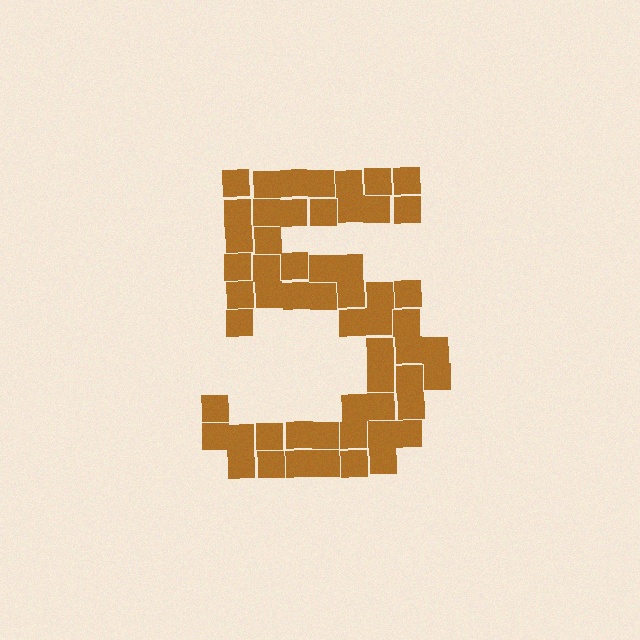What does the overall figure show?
The overall figure shows the digit 5.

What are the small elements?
The small elements are squares.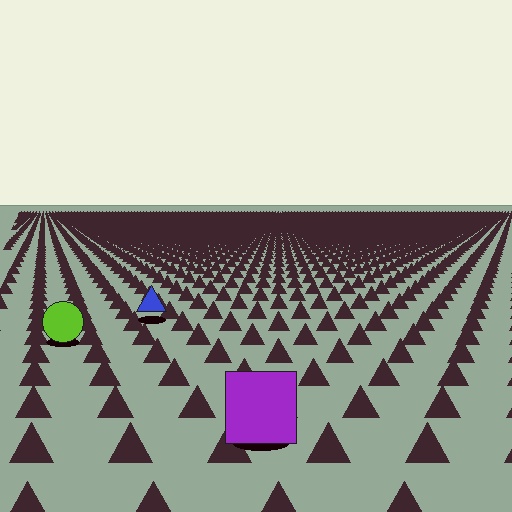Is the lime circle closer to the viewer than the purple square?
No. The purple square is closer — you can tell from the texture gradient: the ground texture is coarser near it.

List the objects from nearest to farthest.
From nearest to farthest: the purple square, the lime circle, the blue triangle.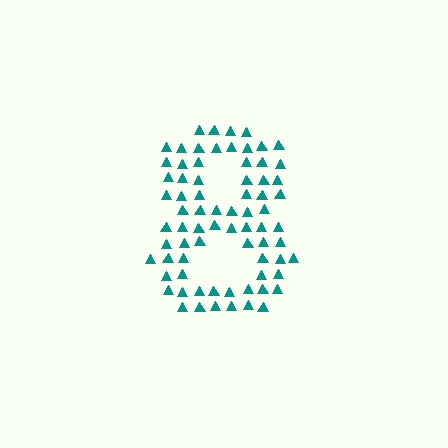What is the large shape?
The large shape is the digit 8.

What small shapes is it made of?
It is made of small triangles.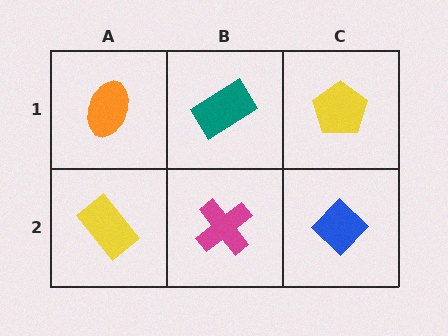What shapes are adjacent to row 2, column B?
A teal rectangle (row 1, column B), a yellow rectangle (row 2, column A), a blue diamond (row 2, column C).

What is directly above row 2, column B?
A teal rectangle.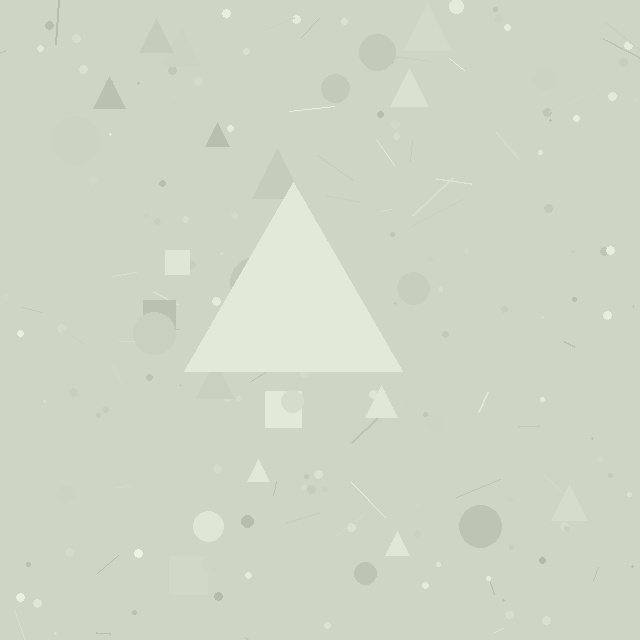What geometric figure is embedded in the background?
A triangle is embedded in the background.